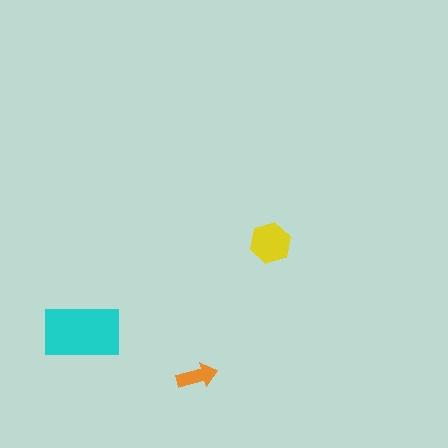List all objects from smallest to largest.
The orange arrow, the yellow hexagon, the cyan rectangle.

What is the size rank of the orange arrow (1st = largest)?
3rd.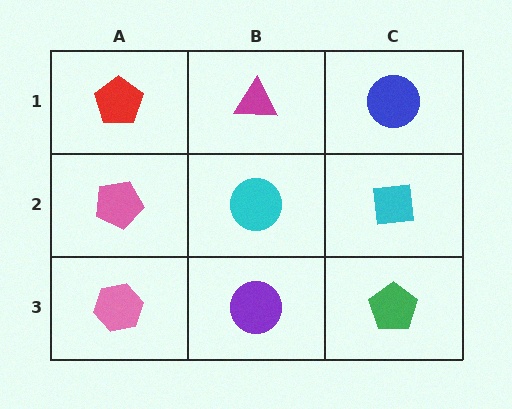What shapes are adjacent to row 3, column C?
A cyan square (row 2, column C), a purple circle (row 3, column B).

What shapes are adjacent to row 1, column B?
A cyan circle (row 2, column B), a red pentagon (row 1, column A), a blue circle (row 1, column C).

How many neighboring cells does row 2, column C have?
3.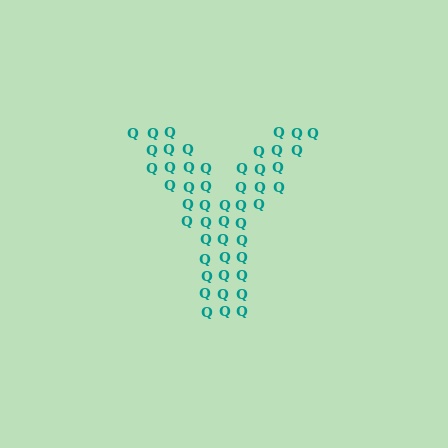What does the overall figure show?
The overall figure shows the letter Y.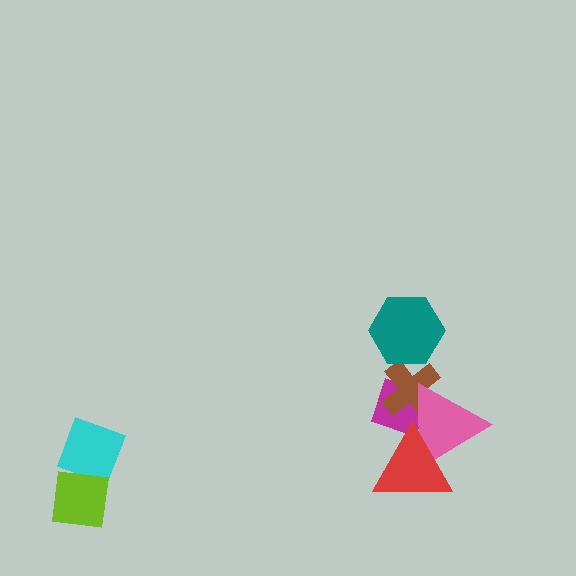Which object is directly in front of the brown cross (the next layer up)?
The pink triangle is directly in front of the brown cross.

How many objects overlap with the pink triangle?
3 objects overlap with the pink triangle.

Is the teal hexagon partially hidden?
No, no other shape covers it.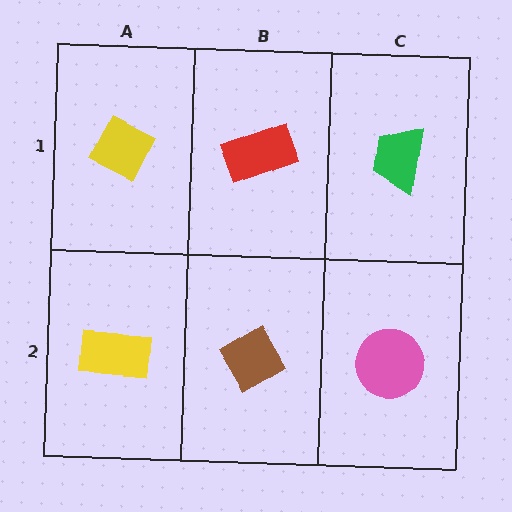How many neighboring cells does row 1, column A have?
2.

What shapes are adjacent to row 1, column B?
A brown diamond (row 2, column B), a yellow diamond (row 1, column A), a green trapezoid (row 1, column C).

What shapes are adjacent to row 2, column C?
A green trapezoid (row 1, column C), a brown diamond (row 2, column B).